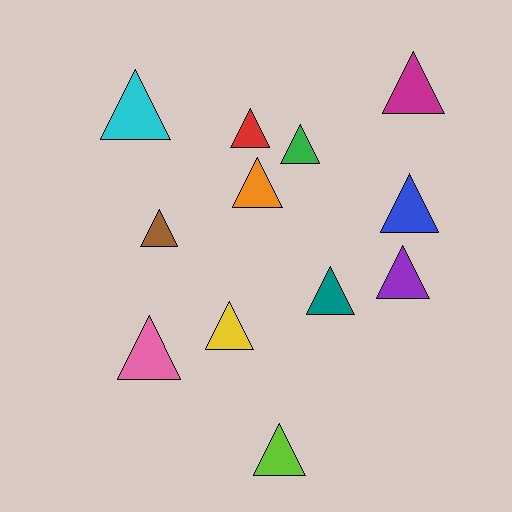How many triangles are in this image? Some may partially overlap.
There are 12 triangles.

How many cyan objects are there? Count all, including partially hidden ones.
There is 1 cyan object.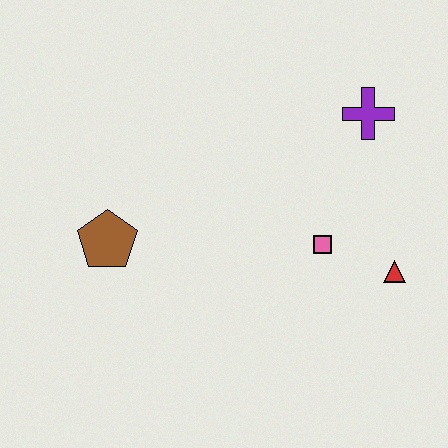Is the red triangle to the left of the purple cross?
No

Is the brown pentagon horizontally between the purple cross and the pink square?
No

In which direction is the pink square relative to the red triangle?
The pink square is to the left of the red triangle.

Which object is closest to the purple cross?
The pink square is closest to the purple cross.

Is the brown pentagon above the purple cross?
No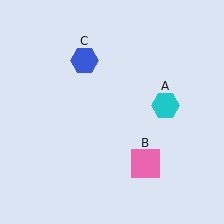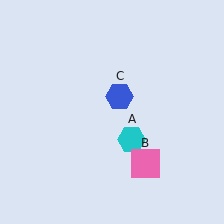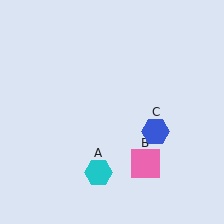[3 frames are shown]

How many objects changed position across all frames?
2 objects changed position: cyan hexagon (object A), blue hexagon (object C).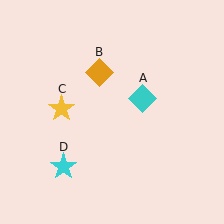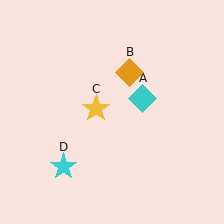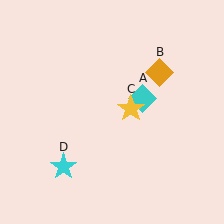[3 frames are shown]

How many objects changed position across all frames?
2 objects changed position: orange diamond (object B), yellow star (object C).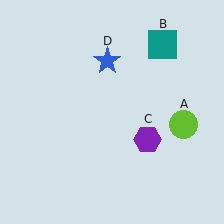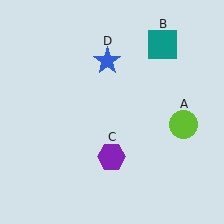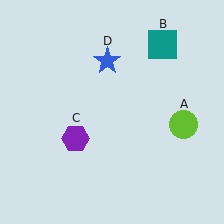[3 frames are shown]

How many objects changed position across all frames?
1 object changed position: purple hexagon (object C).